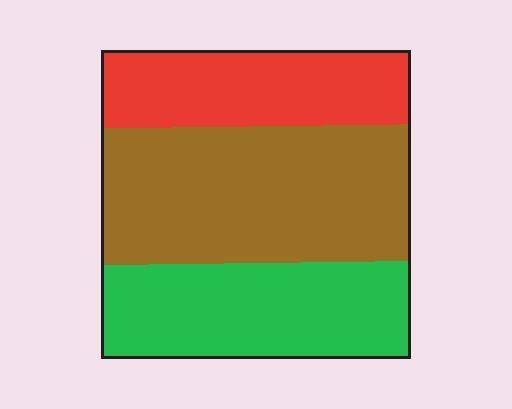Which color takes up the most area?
Brown, at roughly 45%.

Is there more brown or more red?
Brown.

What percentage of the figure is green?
Green takes up about one third (1/3) of the figure.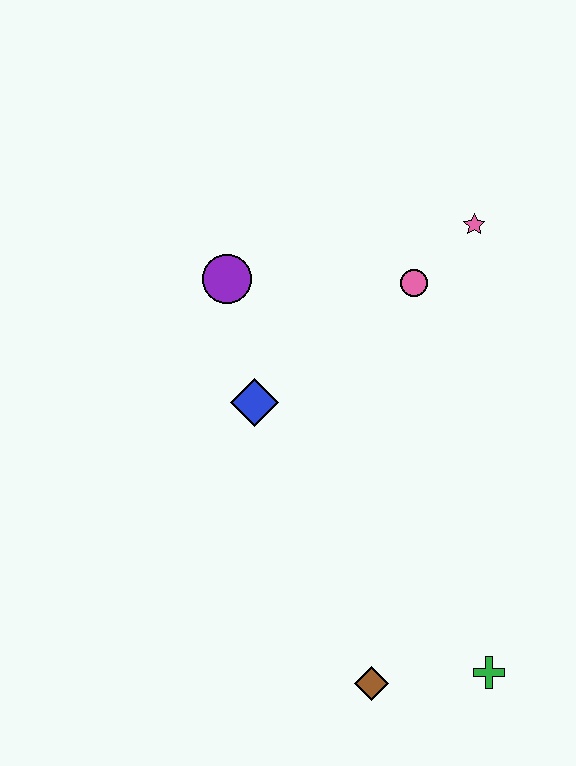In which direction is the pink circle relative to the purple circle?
The pink circle is to the right of the purple circle.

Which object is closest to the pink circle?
The pink star is closest to the pink circle.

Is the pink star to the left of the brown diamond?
No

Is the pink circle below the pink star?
Yes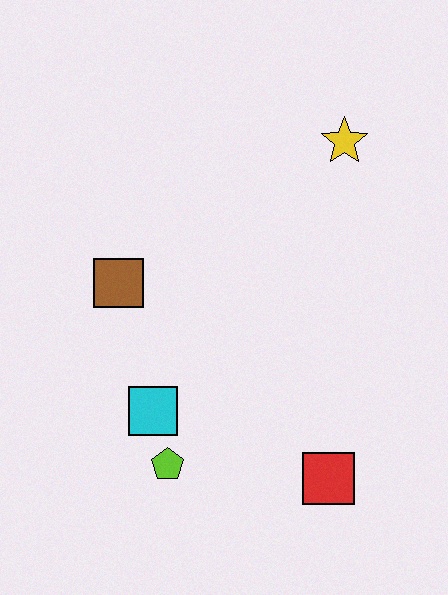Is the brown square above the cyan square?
Yes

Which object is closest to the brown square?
The cyan square is closest to the brown square.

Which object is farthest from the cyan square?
The yellow star is farthest from the cyan square.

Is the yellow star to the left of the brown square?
No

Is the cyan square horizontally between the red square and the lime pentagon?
No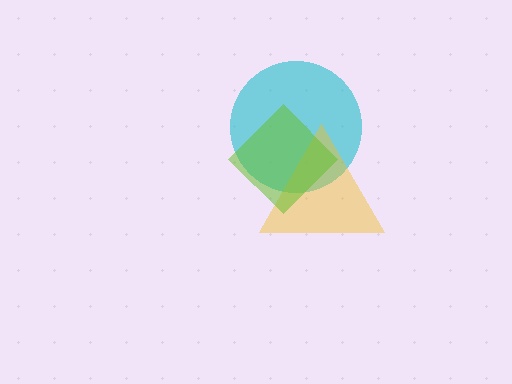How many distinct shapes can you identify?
There are 3 distinct shapes: a cyan circle, a yellow triangle, a lime diamond.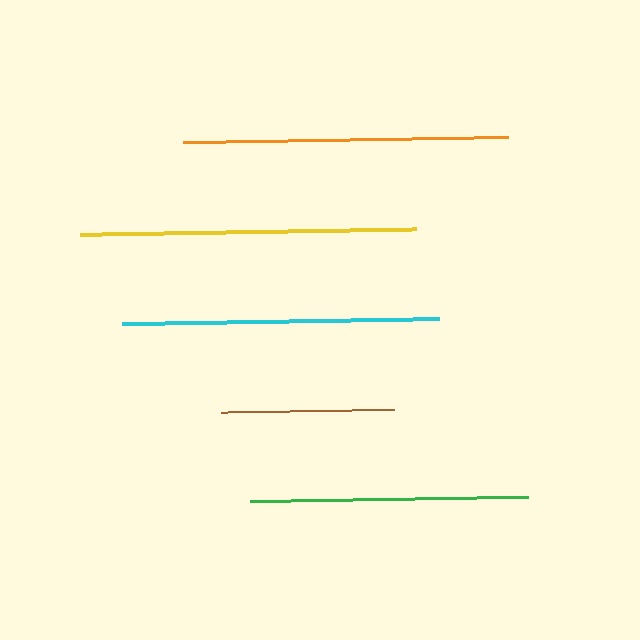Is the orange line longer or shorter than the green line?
The orange line is longer than the green line.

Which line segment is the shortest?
The brown line is the shortest at approximately 173 pixels.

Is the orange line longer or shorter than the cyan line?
The orange line is longer than the cyan line.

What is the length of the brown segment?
The brown segment is approximately 173 pixels long.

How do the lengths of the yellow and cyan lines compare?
The yellow and cyan lines are approximately the same length.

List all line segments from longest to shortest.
From longest to shortest: yellow, orange, cyan, green, brown.